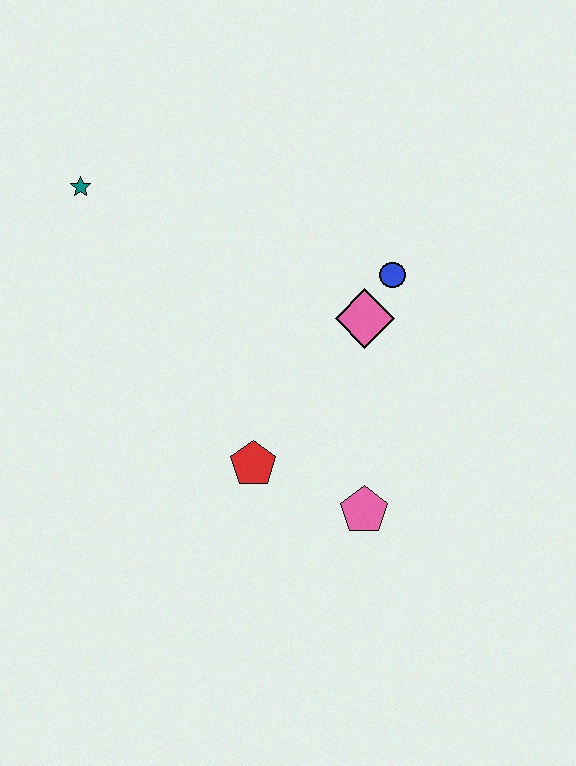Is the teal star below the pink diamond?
No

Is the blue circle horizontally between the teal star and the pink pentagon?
No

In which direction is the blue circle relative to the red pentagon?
The blue circle is above the red pentagon.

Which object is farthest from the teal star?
The pink pentagon is farthest from the teal star.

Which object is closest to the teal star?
The pink diamond is closest to the teal star.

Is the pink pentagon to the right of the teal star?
Yes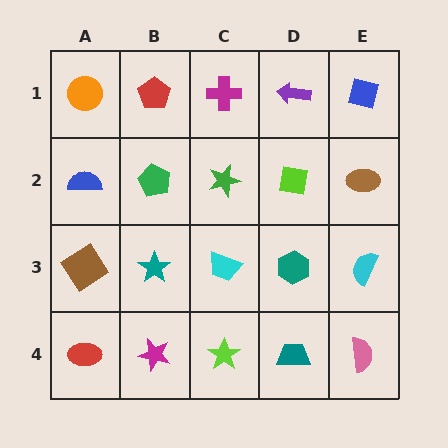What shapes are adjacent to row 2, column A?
An orange circle (row 1, column A), a brown diamond (row 3, column A), a green pentagon (row 2, column B).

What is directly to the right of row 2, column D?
A brown ellipse.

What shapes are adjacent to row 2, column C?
A magenta cross (row 1, column C), a cyan trapezoid (row 3, column C), a green pentagon (row 2, column B), a lime square (row 2, column D).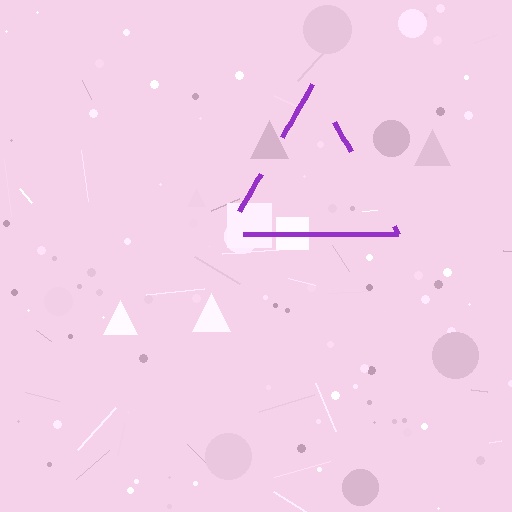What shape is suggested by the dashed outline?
The dashed outline suggests a triangle.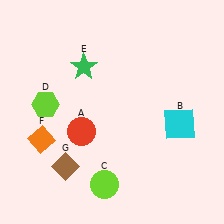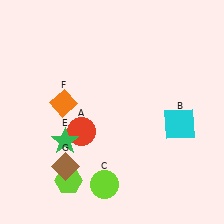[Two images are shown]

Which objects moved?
The objects that moved are: the lime hexagon (D), the green star (E), the orange diamond (F).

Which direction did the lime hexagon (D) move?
The lime hexagon (D) moved down.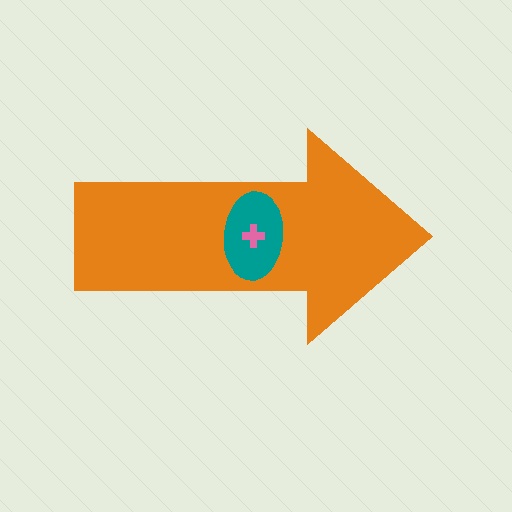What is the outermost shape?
The orange arrow.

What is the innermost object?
The pink cross.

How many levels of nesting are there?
3.